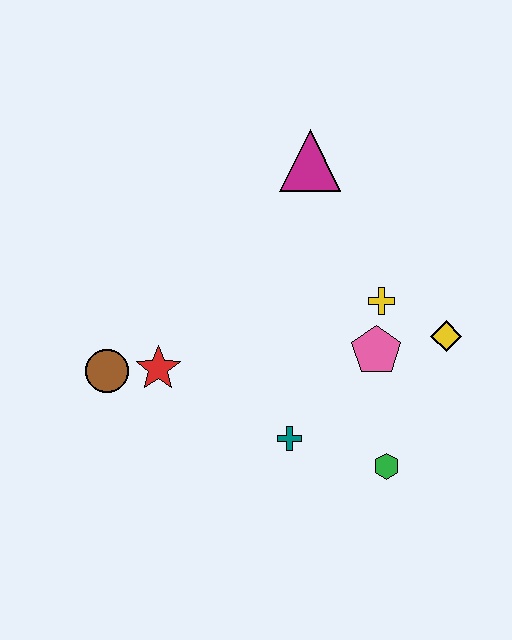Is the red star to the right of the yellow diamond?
No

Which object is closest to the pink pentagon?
The yellow cross is closest to the pink pentagon.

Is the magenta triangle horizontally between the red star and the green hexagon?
Yes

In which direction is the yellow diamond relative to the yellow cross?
The yellow diamond is to the right of the yellow cross.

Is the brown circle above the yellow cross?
No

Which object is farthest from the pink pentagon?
The brown circle is farthest from the pink pentagon.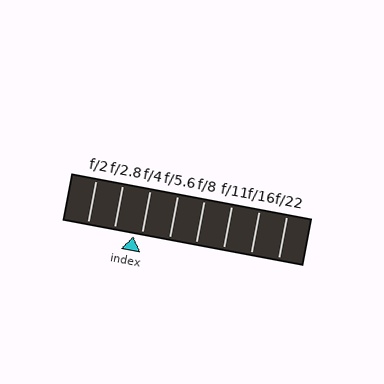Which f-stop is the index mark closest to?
The index mark is closest to f/4.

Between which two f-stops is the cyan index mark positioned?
The index mark is between f/2.8 and f/4.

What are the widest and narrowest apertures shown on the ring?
The widest aperture shown is f/2 and the narrowest is f/22.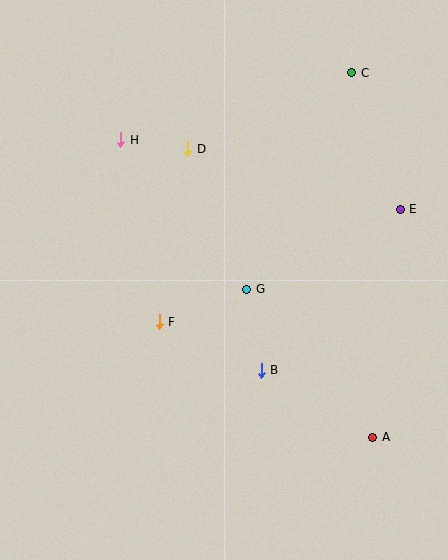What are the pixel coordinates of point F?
Point F is at (159, 322).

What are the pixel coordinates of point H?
Point H is at (121, 140).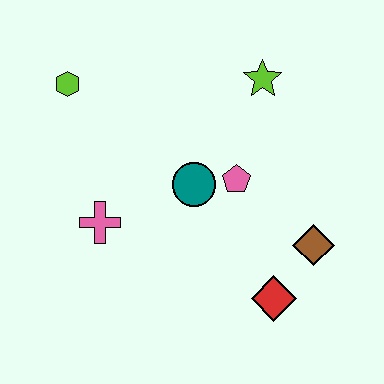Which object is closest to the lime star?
The pink pentagon is closest to the lime star.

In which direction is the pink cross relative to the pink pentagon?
The pink cross is to the left of the pink pentagon.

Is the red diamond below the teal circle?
Yes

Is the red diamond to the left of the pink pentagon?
No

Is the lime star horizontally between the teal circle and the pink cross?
No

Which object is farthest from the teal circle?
The lime hexagon is farthest from the teal circle.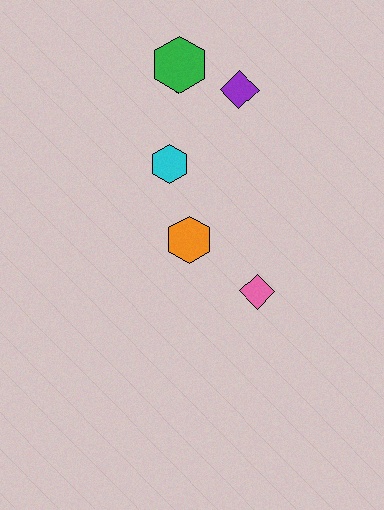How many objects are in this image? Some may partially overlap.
There are 5 objects.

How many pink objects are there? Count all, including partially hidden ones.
There is 1 pink object.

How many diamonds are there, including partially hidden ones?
There are 2 diamonds.